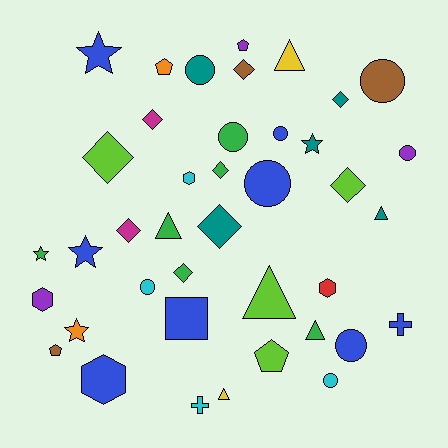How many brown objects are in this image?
There are 3 brown objects.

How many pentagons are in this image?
There are 4 pentagons.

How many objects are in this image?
There are 40 objects.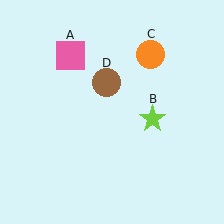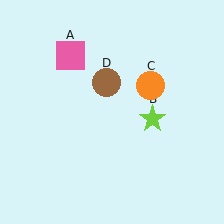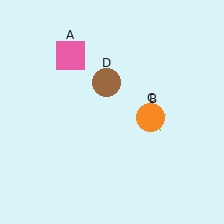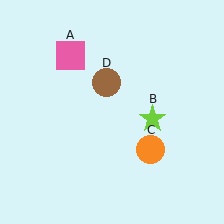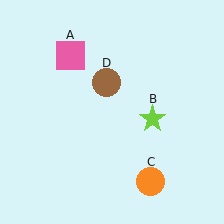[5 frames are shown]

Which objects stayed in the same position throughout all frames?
Pink square (object A) and lime star (object B) and brown circle (object D) remained stationary.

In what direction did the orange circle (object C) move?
The orange circle (object C) moved down.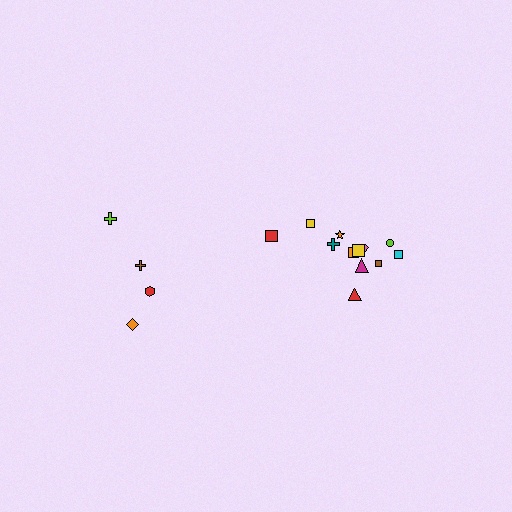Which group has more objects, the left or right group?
The right group.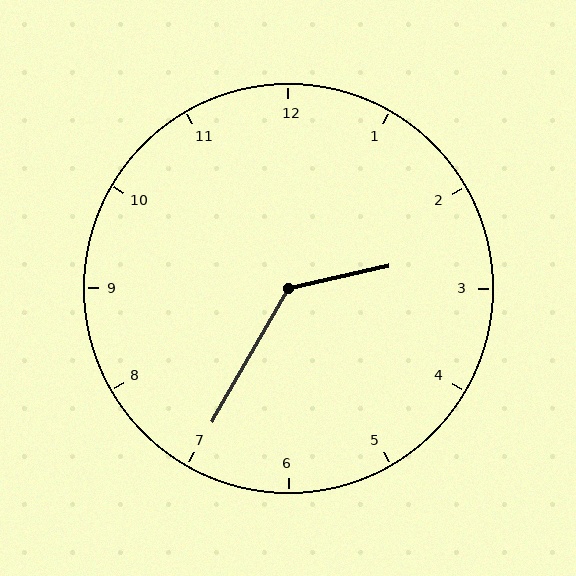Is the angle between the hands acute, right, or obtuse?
It is obtuse.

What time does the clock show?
2:35.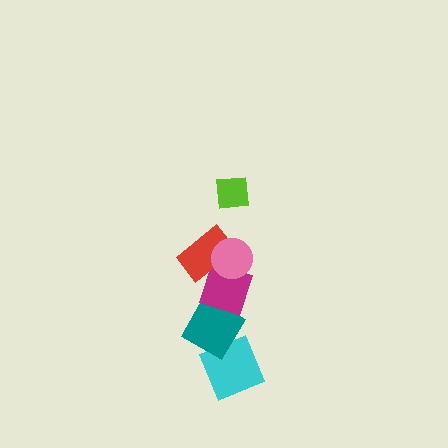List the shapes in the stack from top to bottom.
From top to bottom: the lime square, the pink circle, the red rectangle, the magenta diamond, the teal diamond, the cyan diamond.